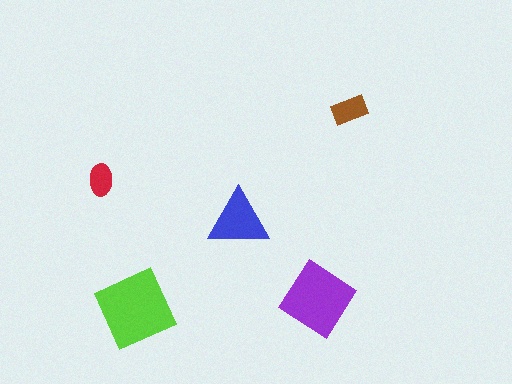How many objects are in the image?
There are 5 objects in the image.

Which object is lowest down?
The lime diamond is bottommost.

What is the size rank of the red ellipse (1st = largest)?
5th.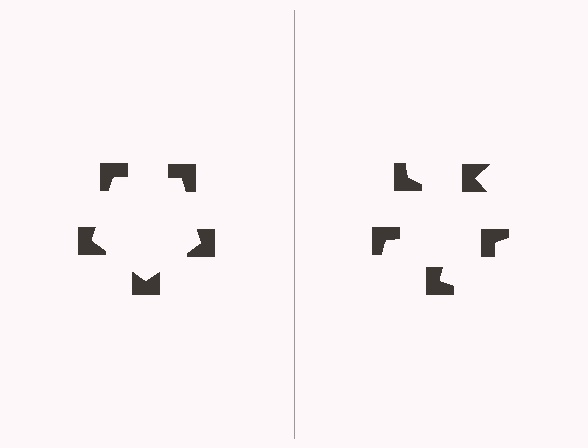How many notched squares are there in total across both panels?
10 — 5 on each side.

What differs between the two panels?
The notched squares are positioned identically on both sides; only the wedge orientations differ. On the left they align to a pentagon; on the right they are misaligned.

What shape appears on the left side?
An illusory pentagon.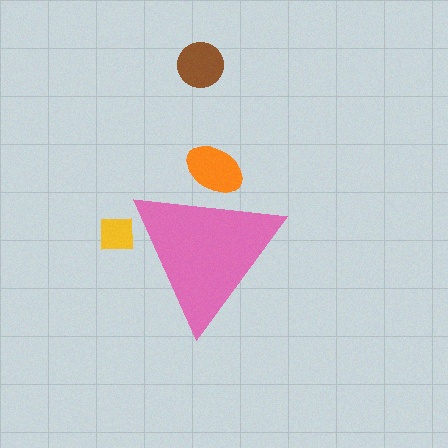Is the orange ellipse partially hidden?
Yes, the orange ellipse is partially hidden behind the pink triangle.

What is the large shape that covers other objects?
A pink triangle.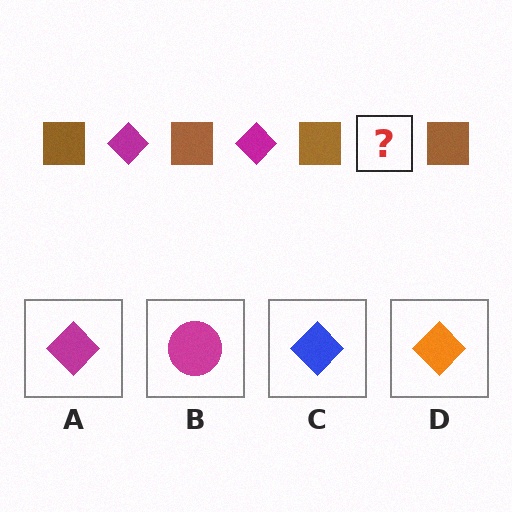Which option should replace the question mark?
Option A.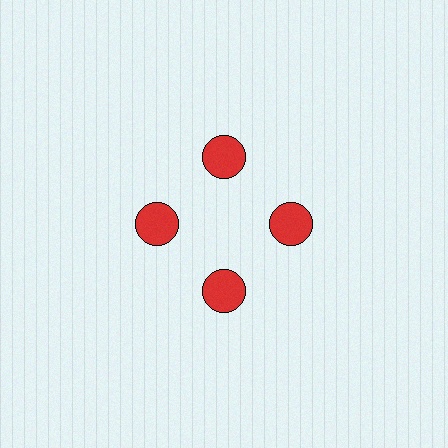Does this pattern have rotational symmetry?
Yes, this pattern has 4-fold rotational symmetry. It looks the same after rotating 90 degrees around the center.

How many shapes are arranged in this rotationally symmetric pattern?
There are 4 shapes, arranged in 4 groups of 1.